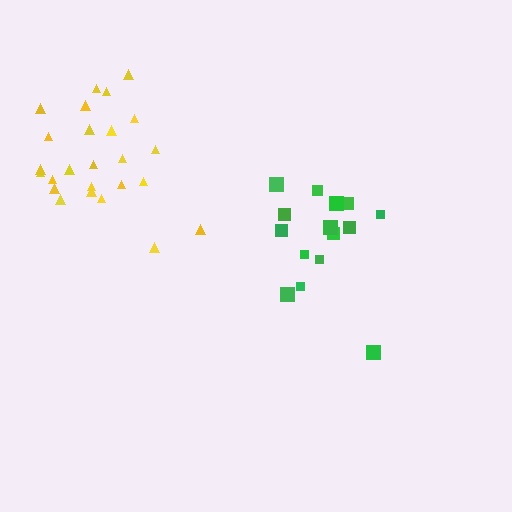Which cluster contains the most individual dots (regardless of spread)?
Yellow (25).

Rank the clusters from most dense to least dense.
yellow, green.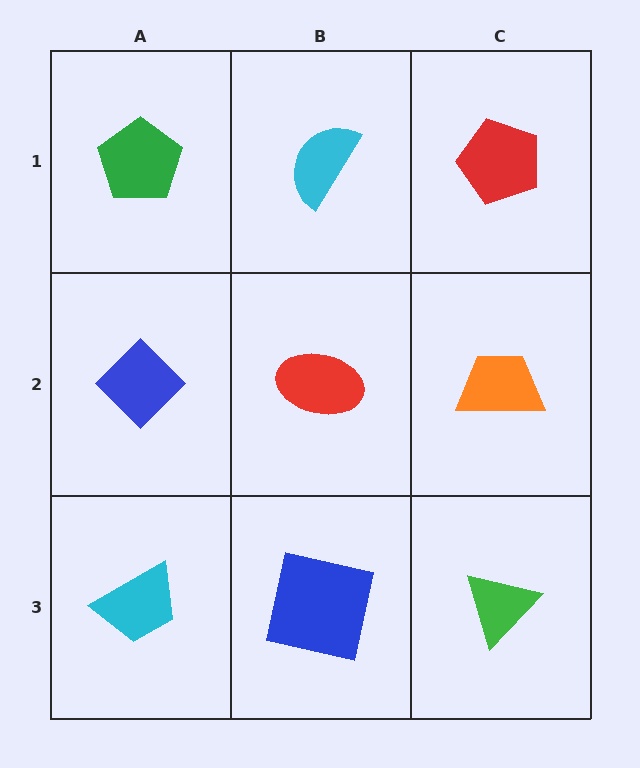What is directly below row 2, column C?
A green triangle.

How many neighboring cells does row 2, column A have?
3.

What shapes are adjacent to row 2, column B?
A cyan semicircle (row 1, column B), a blue square (row 3, column B), a blue diamond (row 2, column A), an orange trapezoid (row 2, column C).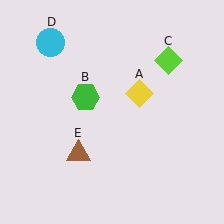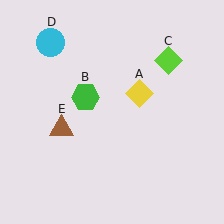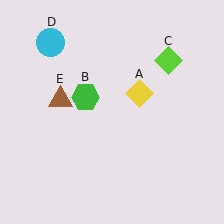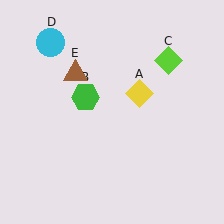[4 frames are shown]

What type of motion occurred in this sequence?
The brown triangle (object E) rotated clockwise around the center of the scene.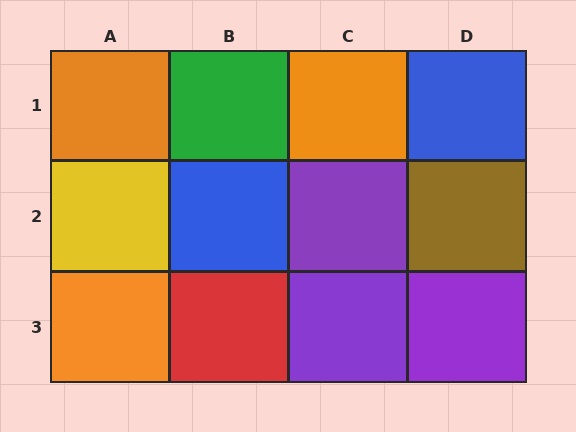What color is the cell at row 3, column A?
Orange.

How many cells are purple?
3 cells are purple.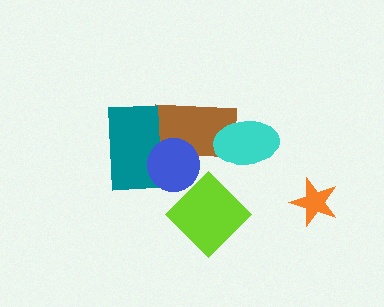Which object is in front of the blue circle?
The lime diamond is in front of the blue circle.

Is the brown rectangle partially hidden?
Yes, it is partially covered by another shape.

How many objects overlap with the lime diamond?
1 object overlaps with the lime diamond.